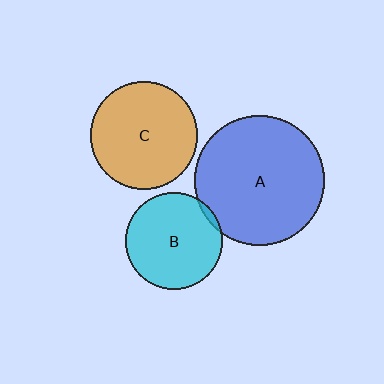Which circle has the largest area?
Circle A (blue).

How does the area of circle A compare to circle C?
Approximately 1.5 times.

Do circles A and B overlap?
Yes.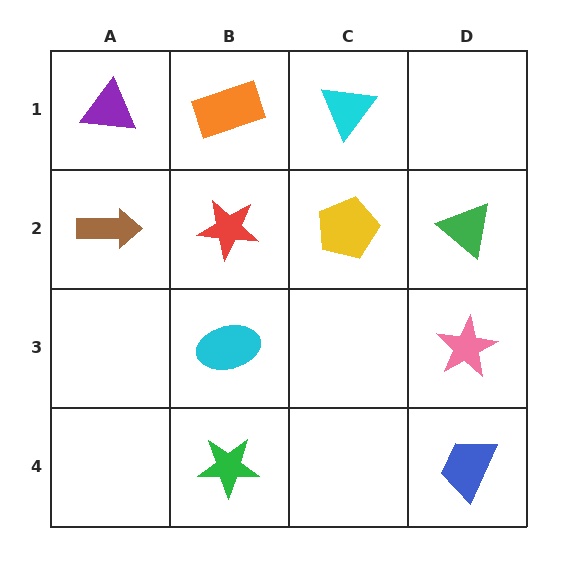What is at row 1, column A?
A purple triangle.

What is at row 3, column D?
A pink star.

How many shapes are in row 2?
4 shapes.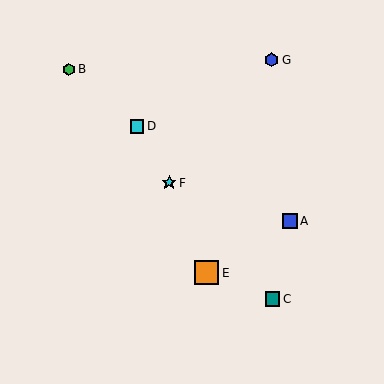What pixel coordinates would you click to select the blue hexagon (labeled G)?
Click at (272, 60) to select the blue hexagon G.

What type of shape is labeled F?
Shape F is a cyan star.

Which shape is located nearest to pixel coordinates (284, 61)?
The blue hexagon (labeled G) at (272, 60) is nearest to that location.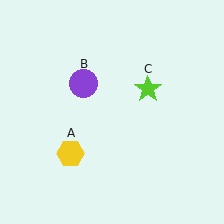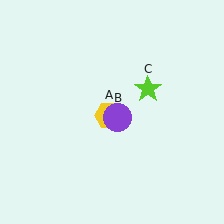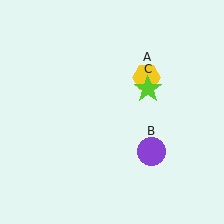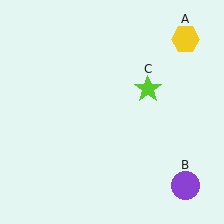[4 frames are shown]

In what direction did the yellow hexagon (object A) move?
The yellow hexagon (object A) moved up and to the right.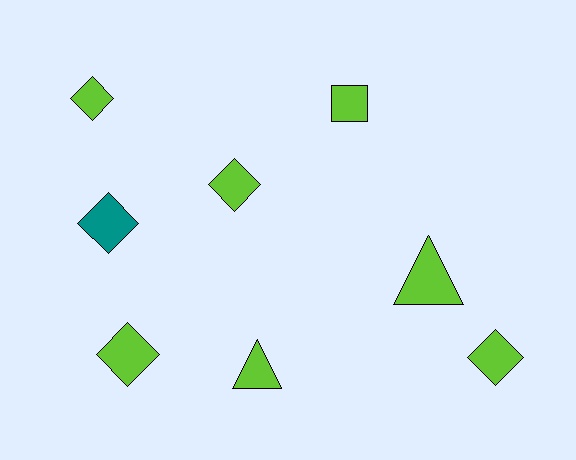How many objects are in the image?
There are 8 objects.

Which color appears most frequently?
Lime, with 7 objects.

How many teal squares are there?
There are no teal squares.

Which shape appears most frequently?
Diamond, with 5 objects.